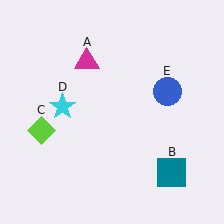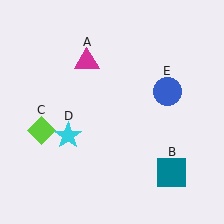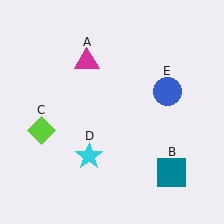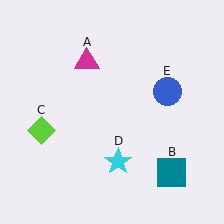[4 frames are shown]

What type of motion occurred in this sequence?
The cyan star (object D) rotated counterclockwise around the center of the scene.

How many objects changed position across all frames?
1 object changed position: cyan star (object D).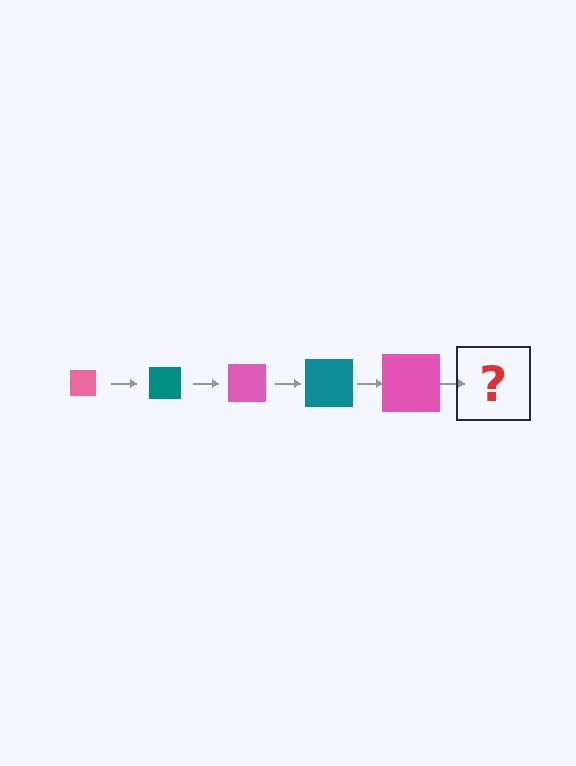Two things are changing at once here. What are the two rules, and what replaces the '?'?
The two rules are that the square grows larger each step and the color cycles through pink and teal. The '?' should be a teal square, larger than the previous one.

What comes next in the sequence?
The next element should be a teal square, larger than the previous one.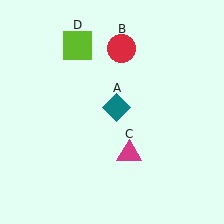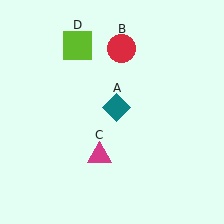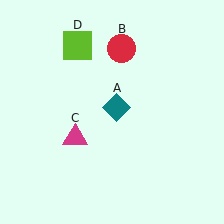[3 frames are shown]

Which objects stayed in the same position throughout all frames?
Teal diamond (object A) and red circle (object B) and lime square (object D) remained stationary.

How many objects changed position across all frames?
1 object changed position: magenta triangle (object C).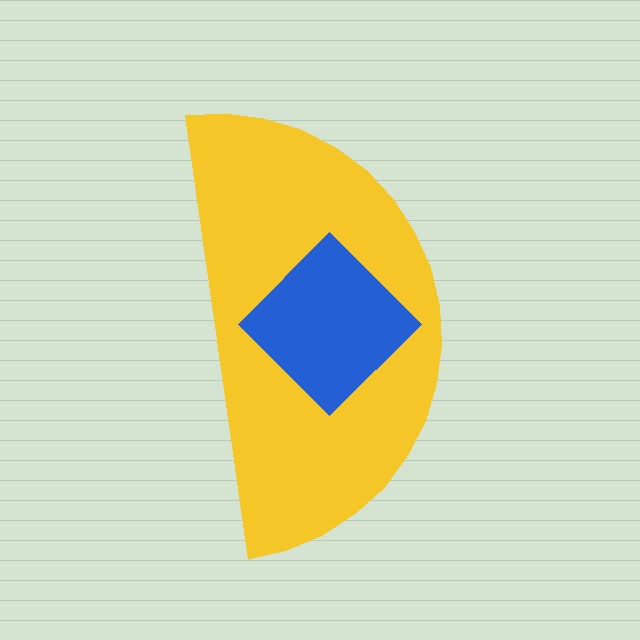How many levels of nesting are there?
2.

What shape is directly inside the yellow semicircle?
The blue diamond.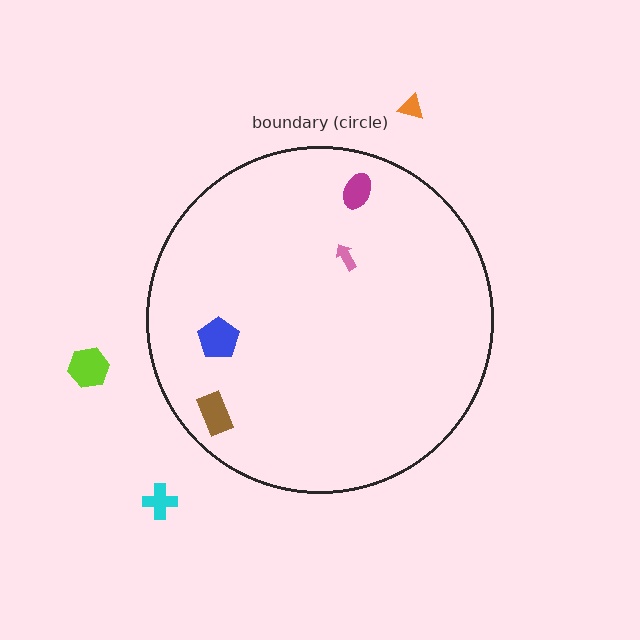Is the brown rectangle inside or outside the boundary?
Inside.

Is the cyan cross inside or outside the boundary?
Outside.